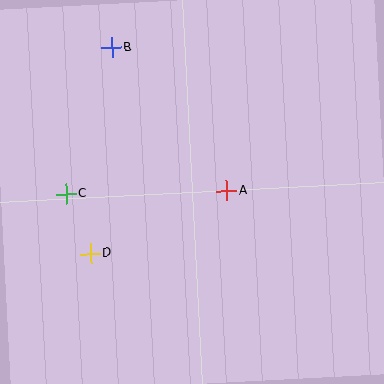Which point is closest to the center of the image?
Point A at (227, 191) is closest to the center.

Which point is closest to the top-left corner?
Point B is closest to the top-left corner.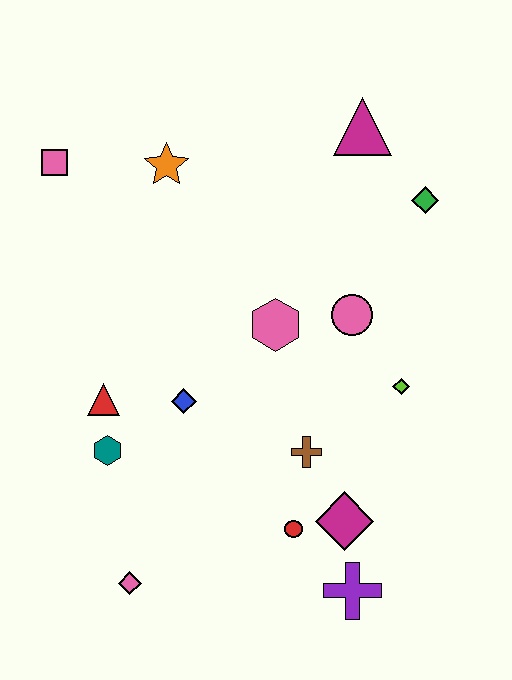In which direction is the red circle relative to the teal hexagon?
The red circle is to the right of the teal hexagon.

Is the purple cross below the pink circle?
Yes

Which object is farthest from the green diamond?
The pink diamond is farthest from the green diamond.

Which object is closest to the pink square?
The orange star is closest to the pink square.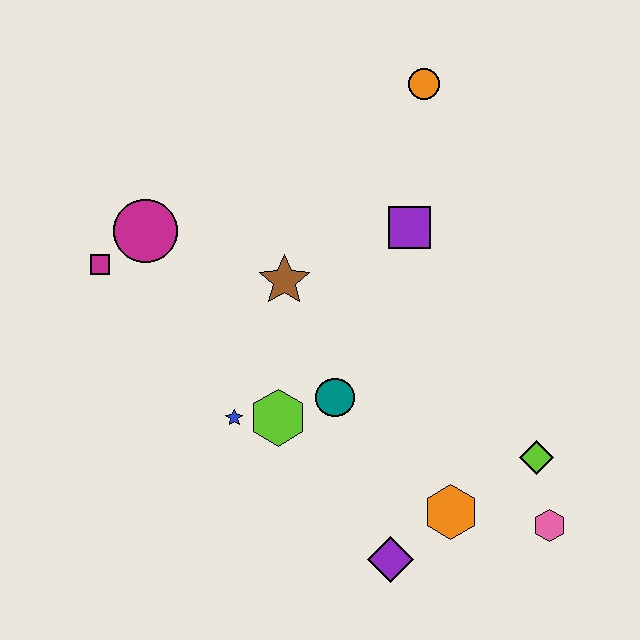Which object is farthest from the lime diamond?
The magenta square is farthest from the lime diamond.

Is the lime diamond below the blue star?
Yes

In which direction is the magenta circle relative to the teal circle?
The magenta circle is to the left of the teal circle.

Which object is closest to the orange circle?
The purple square is closest to the orange circle.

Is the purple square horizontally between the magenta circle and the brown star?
No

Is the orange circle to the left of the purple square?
No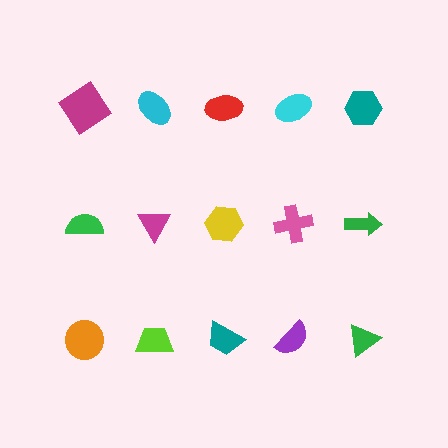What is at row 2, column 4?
A pink cross.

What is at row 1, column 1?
A magenta diamond.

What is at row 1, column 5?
A teal hexagon.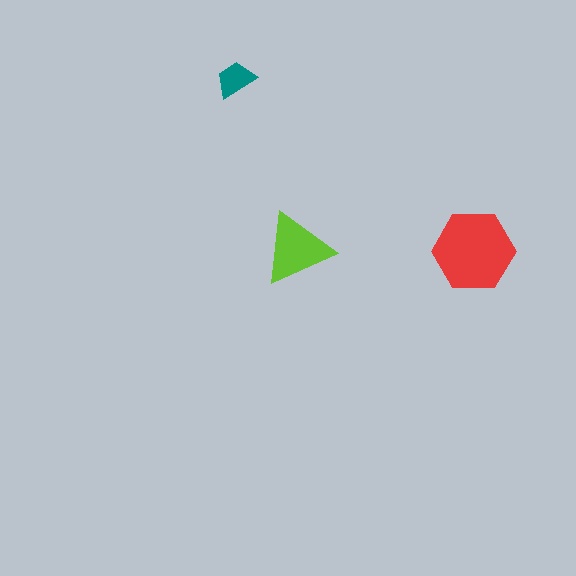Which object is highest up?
The teal trapezoid is topmost.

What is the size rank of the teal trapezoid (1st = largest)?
3rd.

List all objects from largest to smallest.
The red hexagon, the lime triangle, the teal trapezoid.